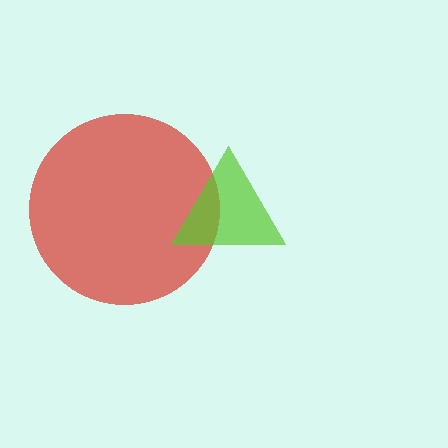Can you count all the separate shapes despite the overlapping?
Yes, there are 2 separate shapes.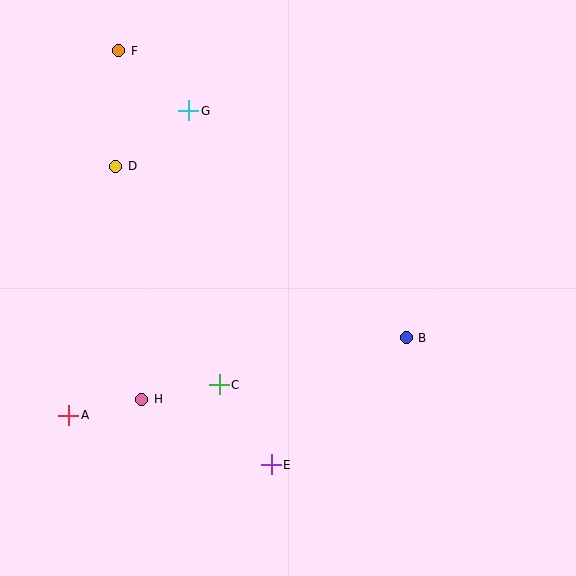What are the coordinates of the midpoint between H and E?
The midpoint between H and E is at (206, 432).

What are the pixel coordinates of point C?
Point C is at (219, 385).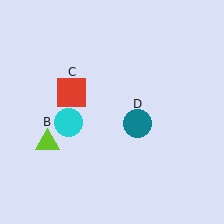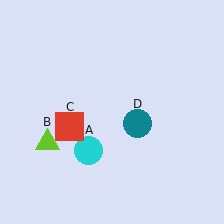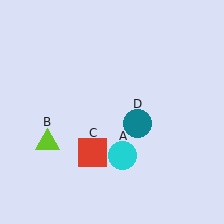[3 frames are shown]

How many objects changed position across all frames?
2 objects changed position: cyan circle (object A), red square (object C).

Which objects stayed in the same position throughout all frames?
Lime triangle (object B) and teal circle (object D) remained stationary.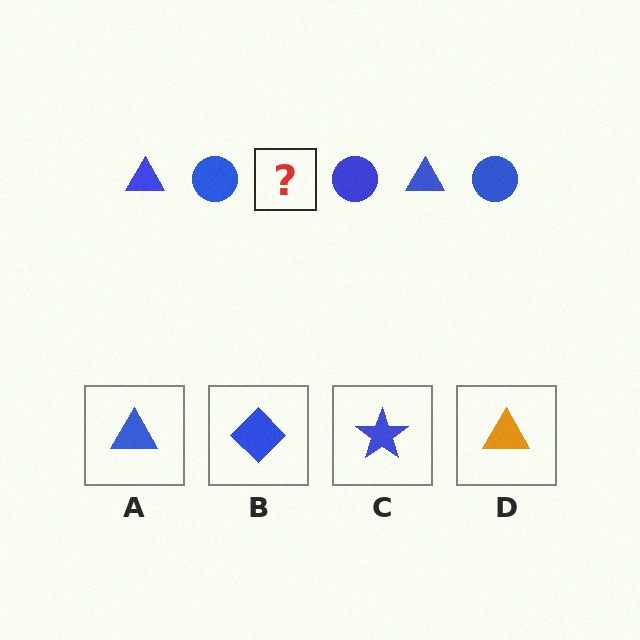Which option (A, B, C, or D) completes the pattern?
A.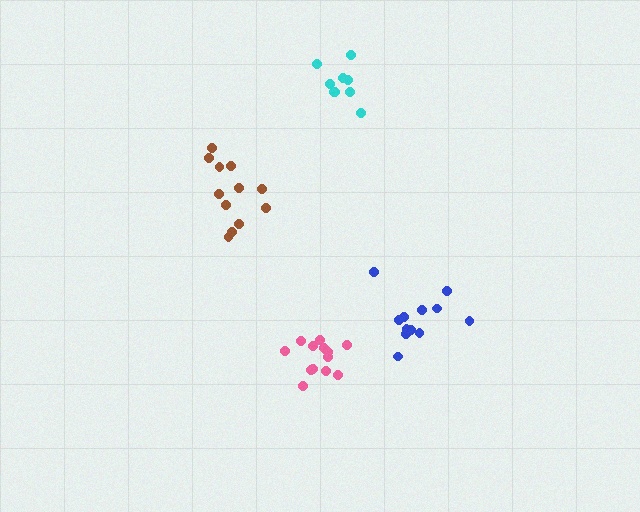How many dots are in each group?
Group 1: 12 dots, Group 2: 9 dots, Group 3: 13 dots, Group 4: 12 dots (46 total).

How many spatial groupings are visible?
There are 4 spatial groupings.